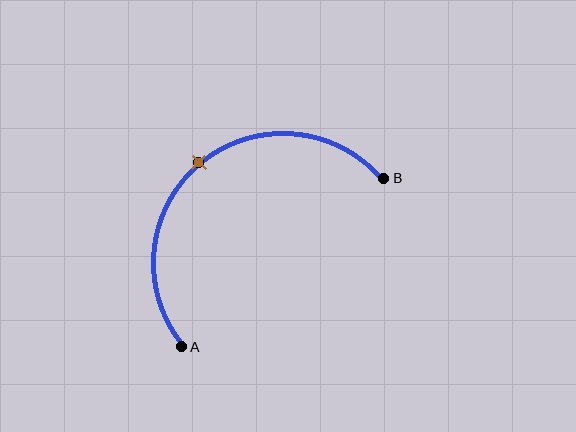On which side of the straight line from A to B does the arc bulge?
The arc bulges above and to the left of the straight line connecting A and B.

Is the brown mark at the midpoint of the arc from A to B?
Yes. The brown mark lies on the arc at equal arc-length from both A and B — it is the arc midpoint.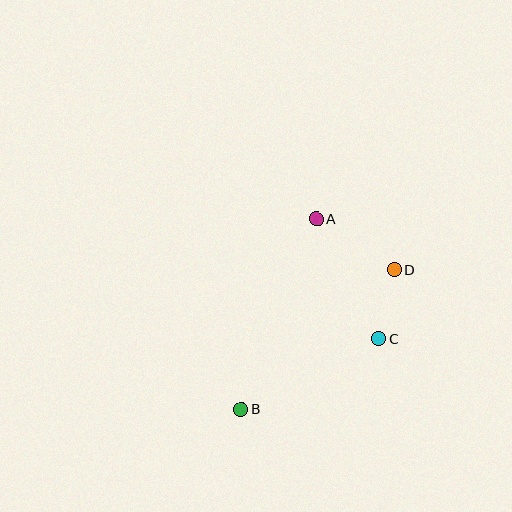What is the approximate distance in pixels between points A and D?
The distance between A and D is approximately 93 pixels.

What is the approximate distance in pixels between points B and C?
The distance between B and C is approximately 154 pixels.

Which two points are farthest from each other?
Points B and D are farthest from each other.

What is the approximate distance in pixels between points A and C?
The distance between A and C is approximately 135 pixels.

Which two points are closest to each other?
Points C and D are closest to each other.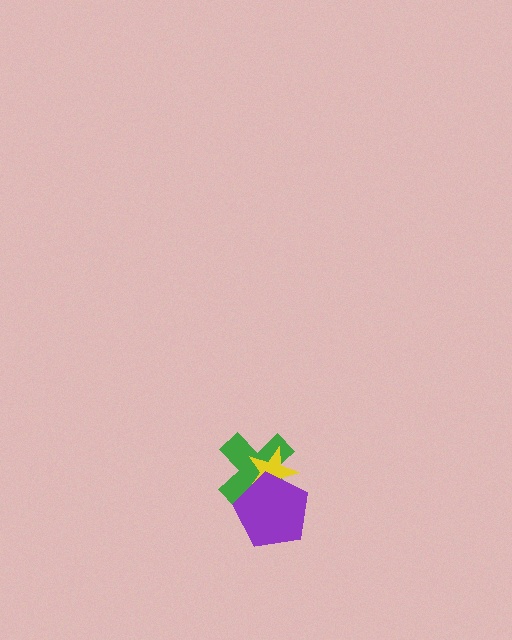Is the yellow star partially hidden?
Yes, it is partially covered by another shape.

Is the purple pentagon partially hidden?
No, no other shape covers it.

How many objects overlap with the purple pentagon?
2 objects overlap with the purple pentagon.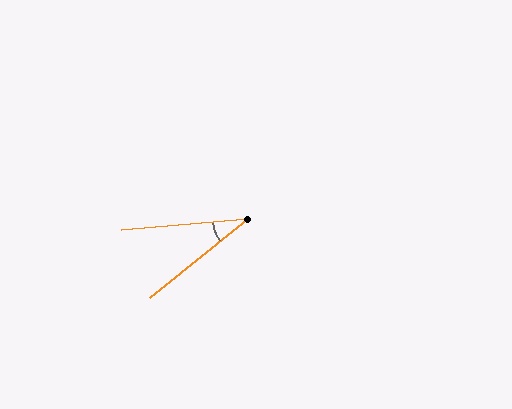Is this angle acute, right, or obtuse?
It is acute.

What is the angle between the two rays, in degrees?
Approximately 34 degrees.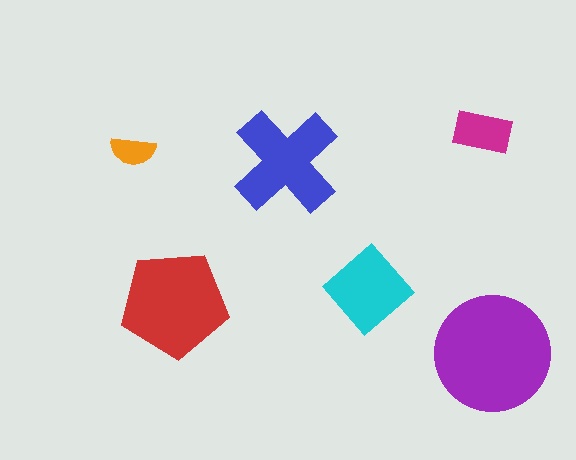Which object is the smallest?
The orange semicircle.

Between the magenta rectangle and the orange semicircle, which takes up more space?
The magenta rectangle.